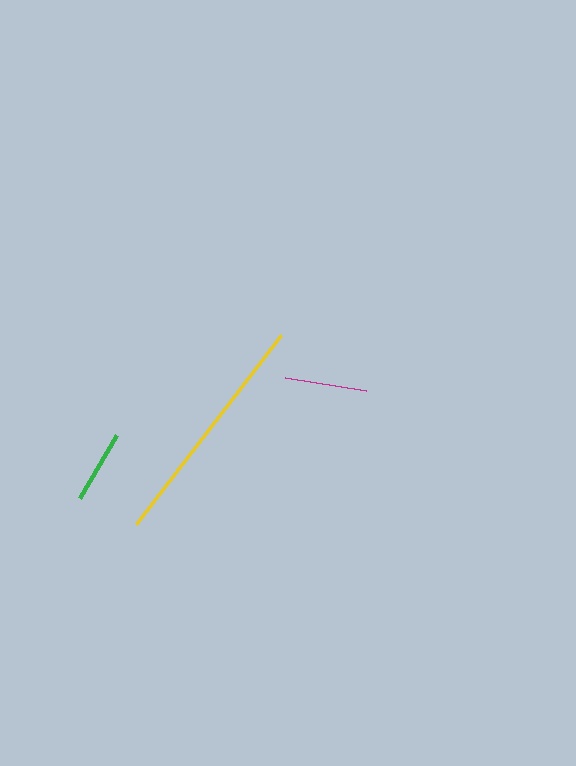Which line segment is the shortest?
The green line is the shortest at approximately 73 pixels.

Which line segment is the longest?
The yellow line is the longest at approximately 239 pixels.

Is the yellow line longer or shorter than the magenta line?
The yellow line is longer than the magenta line.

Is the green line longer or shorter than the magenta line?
The magenta line is longer than the green line.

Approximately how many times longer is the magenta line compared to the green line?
The magenta line is approximately 1.1 times the length of the green line.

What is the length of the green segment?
The green segment is approximately 73 pixels long.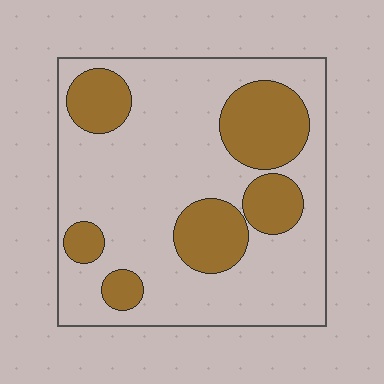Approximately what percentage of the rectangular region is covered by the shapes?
Approximately 30%.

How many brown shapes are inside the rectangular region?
6.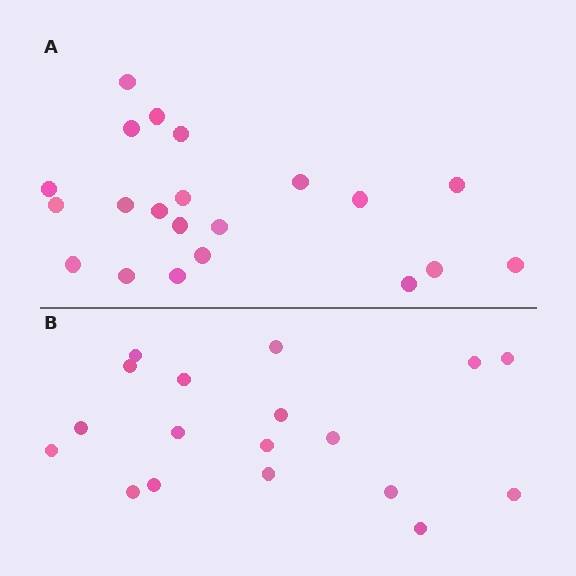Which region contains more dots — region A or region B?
Region A (the top region) has more dots.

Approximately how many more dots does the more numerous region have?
Region A has just a few more — roughly 2 or 3 more dots than region B.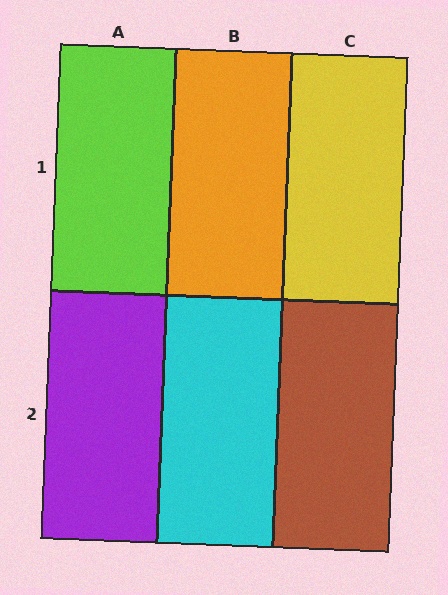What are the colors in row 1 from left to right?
Lime, orange, yellow.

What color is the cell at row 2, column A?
Purple.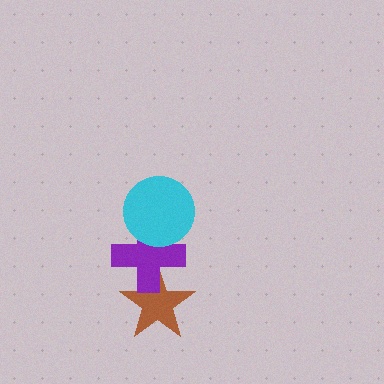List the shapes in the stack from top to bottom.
From top to bottom: the cyan circle, the purple cross, the brown star.